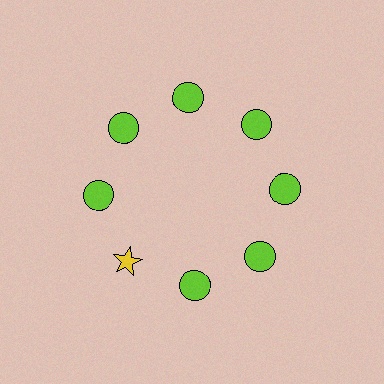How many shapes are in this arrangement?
There are 8 shapes arranged in a ring pattern.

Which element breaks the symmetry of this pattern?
The yellow star at roughly the 8 o'clock position breaks the symmetry. All other shapes are lime circles.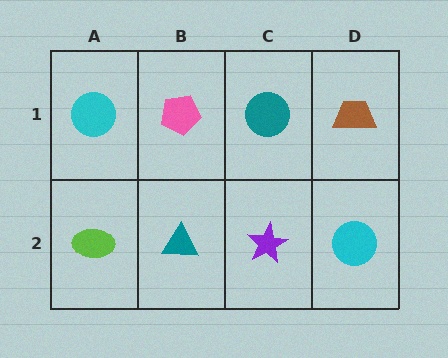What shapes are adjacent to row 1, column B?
A teal triangle (row 2, column B), a cyan circle (row 1, column A), a teal circle (row 1, column C).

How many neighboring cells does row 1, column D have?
2.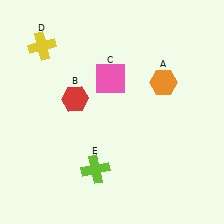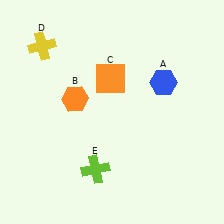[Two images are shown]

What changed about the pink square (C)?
In Image 1, C is pink. In Image 2, it changed to orange.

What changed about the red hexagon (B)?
In Image 1, B is red. In Image 2, it changed to orange.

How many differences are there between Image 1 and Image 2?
There are 3 differences between the two images.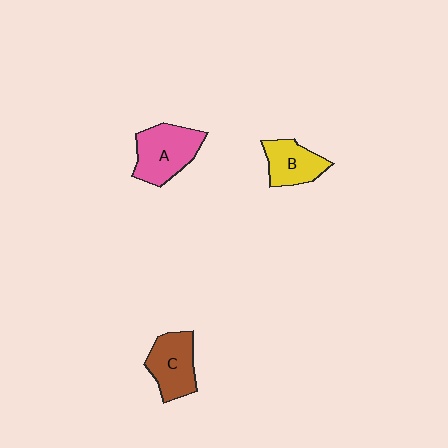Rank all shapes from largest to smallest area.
From largest to smallest: A (pink), C (brown), B (yellow).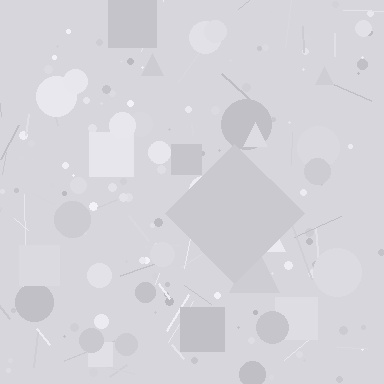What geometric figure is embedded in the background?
A diamond is embedded in the background.